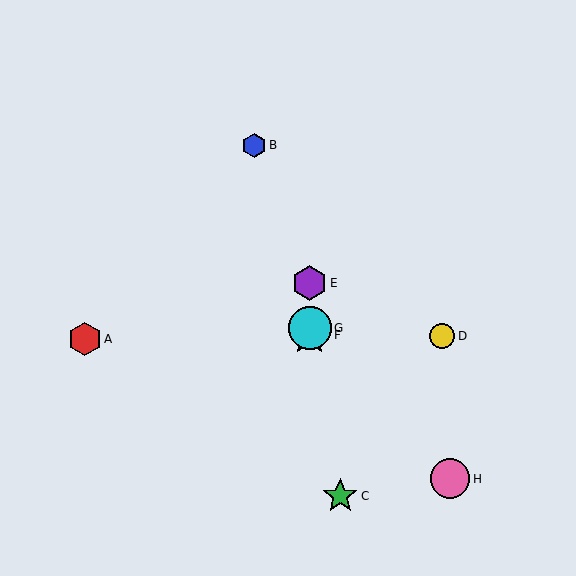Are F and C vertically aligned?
No, F is at x≈310 and C is at x≈340.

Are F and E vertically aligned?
Yes, both are at x≈310.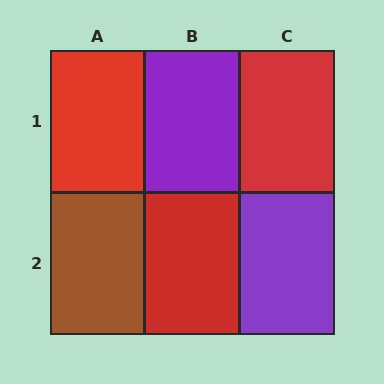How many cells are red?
3 cells are red.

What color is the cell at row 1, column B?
Purple.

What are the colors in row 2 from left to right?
Brown, red, purple.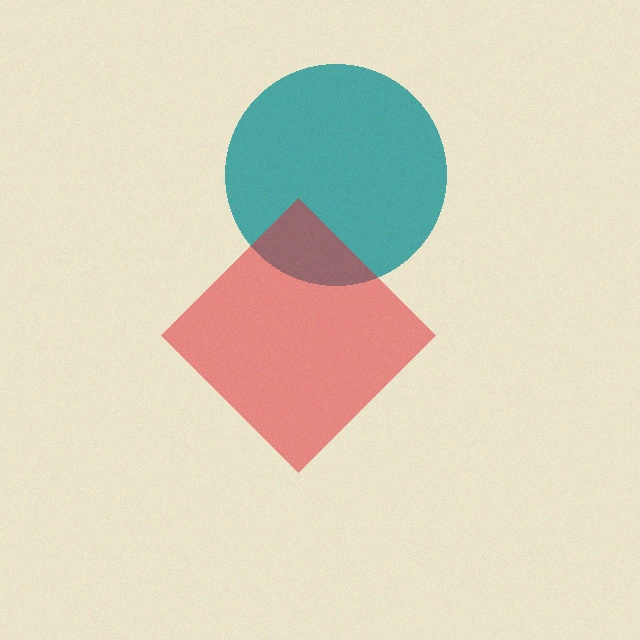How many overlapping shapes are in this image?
There are 2 overlapping shapes in the image.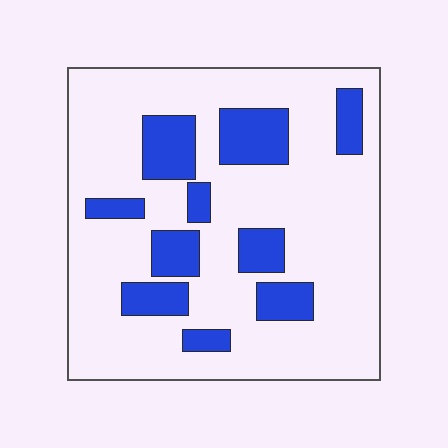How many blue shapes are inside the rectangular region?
10.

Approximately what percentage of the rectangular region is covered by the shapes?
Approximately 20%.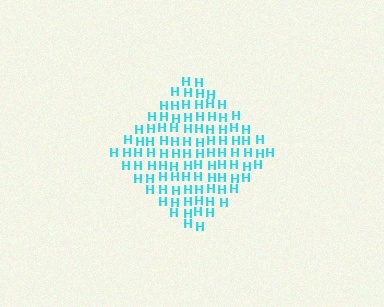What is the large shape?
The large shape is a diamond.